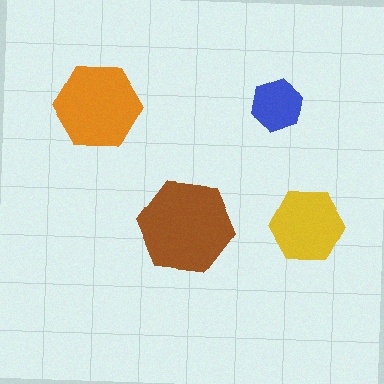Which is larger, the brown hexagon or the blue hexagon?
The brown one.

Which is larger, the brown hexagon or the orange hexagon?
The brown one.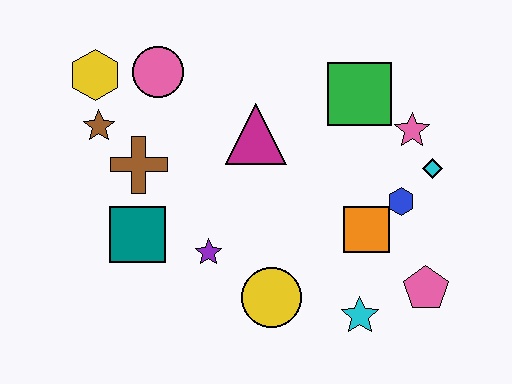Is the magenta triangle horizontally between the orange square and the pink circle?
Yes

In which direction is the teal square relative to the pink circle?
The teal square is below the pink circle.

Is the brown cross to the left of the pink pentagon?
Yes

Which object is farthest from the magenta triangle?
The pink pentagon is farthest from the magenta triangle.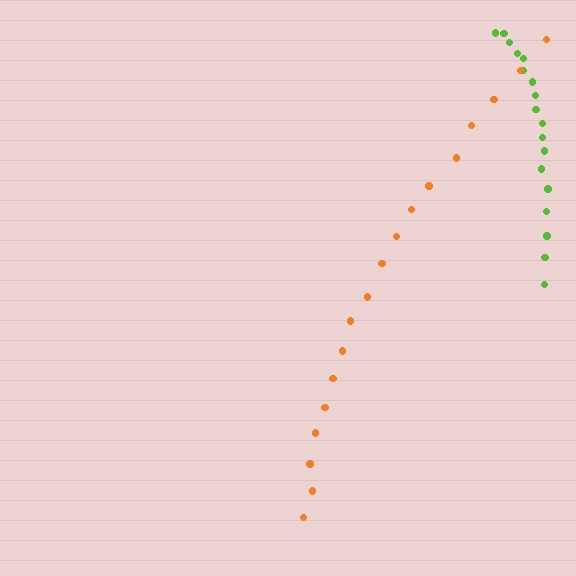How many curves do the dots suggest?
There are 2 distinct paths.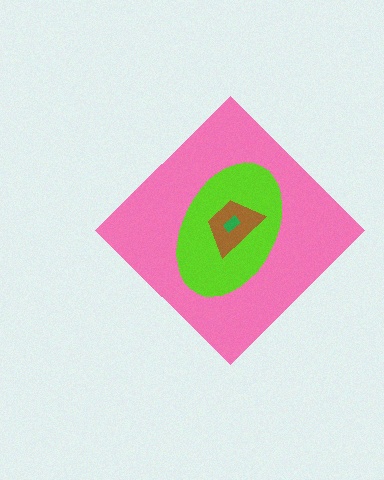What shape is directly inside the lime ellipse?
The brown trapezoid.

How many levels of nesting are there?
4.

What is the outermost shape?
The pink diamond.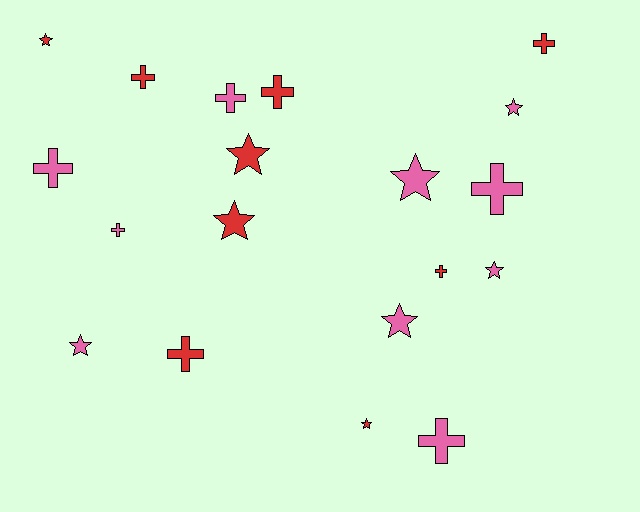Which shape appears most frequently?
Cross, with 10 objects.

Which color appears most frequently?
Pink, with 10 objects.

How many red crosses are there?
There are 5 red crosses.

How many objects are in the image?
There are 19 objects.